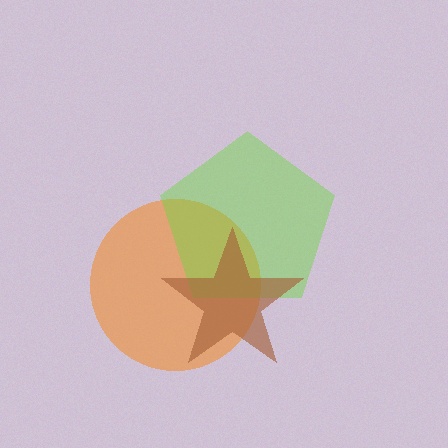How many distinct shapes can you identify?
There are 3 distinct shapes: an orange circle, a lime pentagon, a brown star.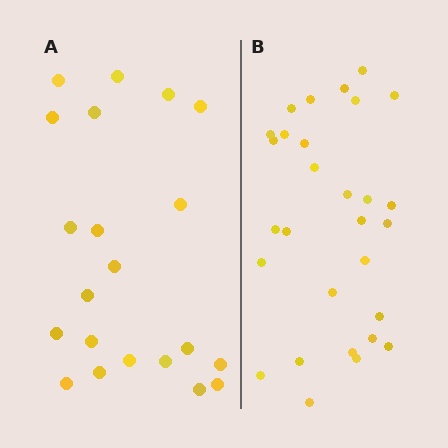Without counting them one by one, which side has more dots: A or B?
Region B (the right region) has more dots.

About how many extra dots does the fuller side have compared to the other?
Region B has roughly 8 or so more dots than region A.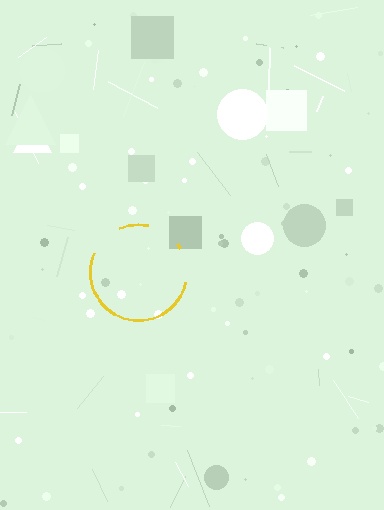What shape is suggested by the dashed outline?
The dashed outline suggests a circle.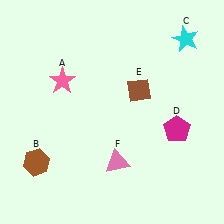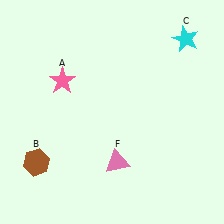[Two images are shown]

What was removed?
The magenta pentagon (D), the brown diamond (E) were removed in Image 2.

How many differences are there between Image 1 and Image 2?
There are 2 differences between the two images.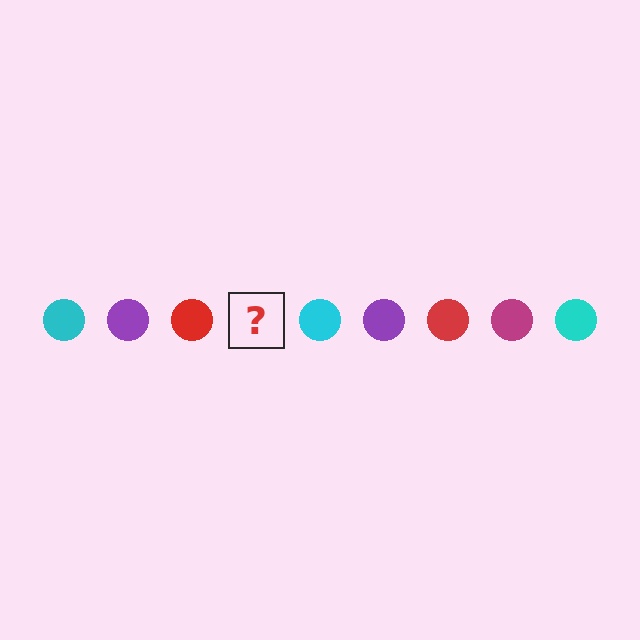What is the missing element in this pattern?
The missing element is a magenta circle.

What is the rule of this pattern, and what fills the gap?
The rule is that the pattern cycles through cyan, purple, red, magenta circles. The gap should be filled with a magenta circle.